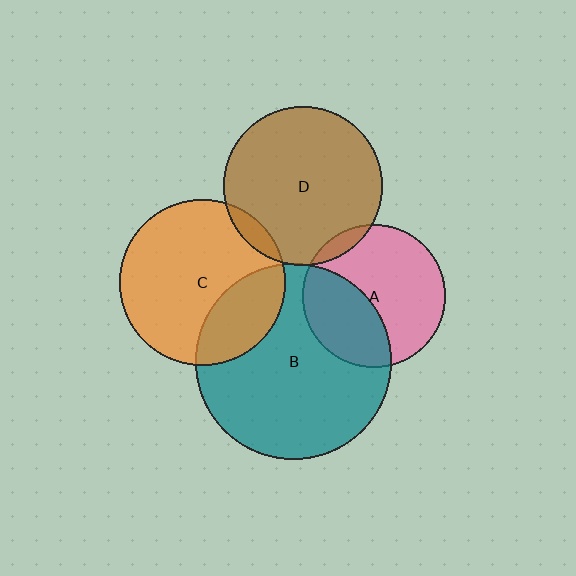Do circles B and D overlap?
Yes.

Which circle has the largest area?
Circle B (teal).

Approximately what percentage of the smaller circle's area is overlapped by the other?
Approximately 5%.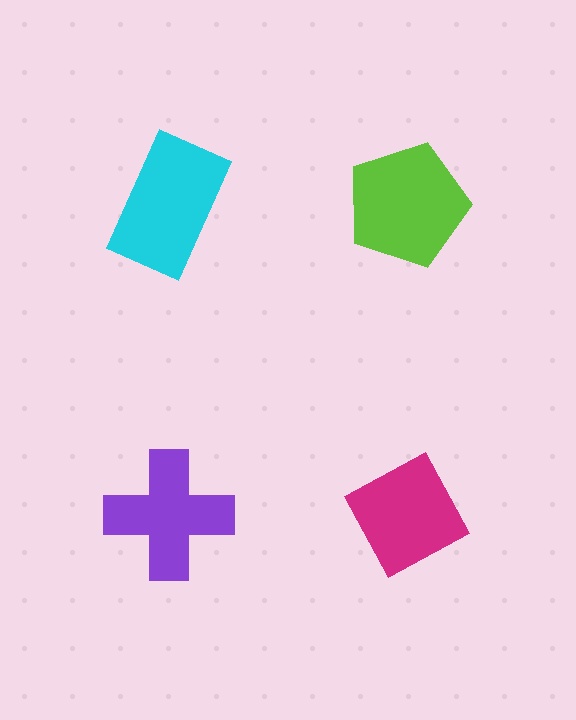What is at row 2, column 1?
A purple cross.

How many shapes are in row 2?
2 shapes.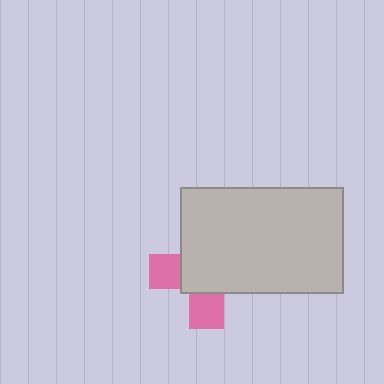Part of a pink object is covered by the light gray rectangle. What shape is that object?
It is a cross.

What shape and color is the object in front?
The object in front is a light gray rectangle.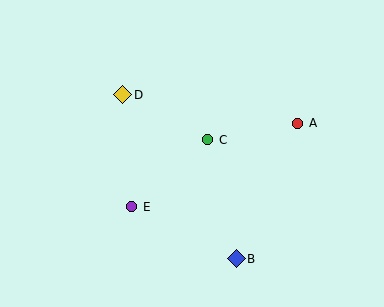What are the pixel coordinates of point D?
Point D is at (123, 95).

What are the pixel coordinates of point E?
Point E is at (132, 207).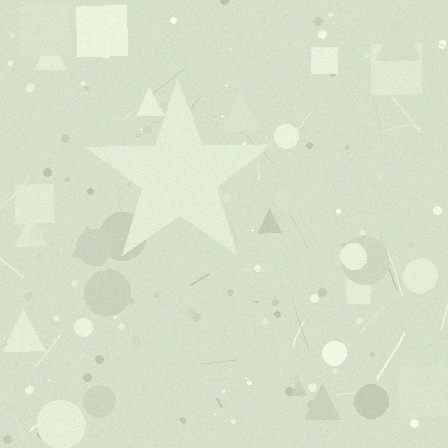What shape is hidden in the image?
A star is hidden in the image.